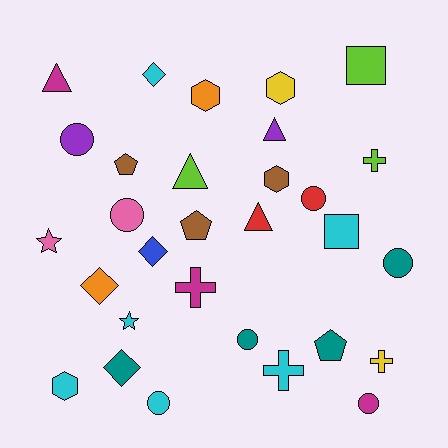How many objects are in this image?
There are 30 objects.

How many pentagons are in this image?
There are 3 pentagons.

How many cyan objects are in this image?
There are 6 cyan objects.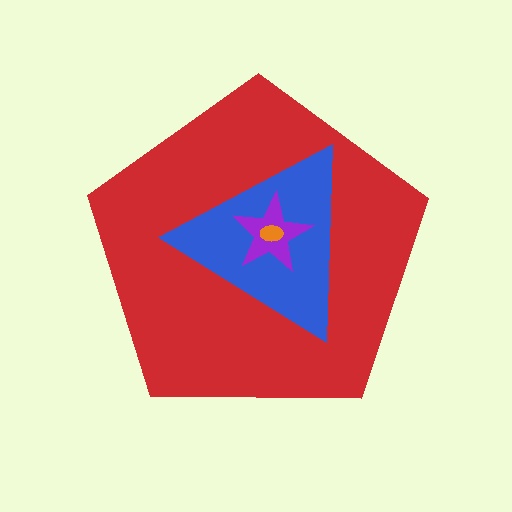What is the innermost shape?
The orange ellipse.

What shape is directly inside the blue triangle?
The purple star.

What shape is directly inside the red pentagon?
The blue triangle.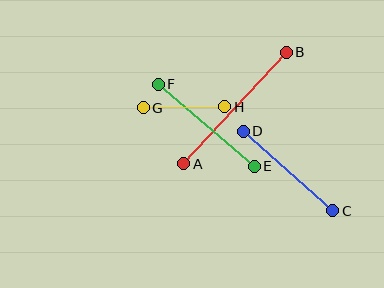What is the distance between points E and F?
The distance is approximately 126 pixels.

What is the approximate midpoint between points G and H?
The midpoint is at approximately (184, 107) pixels.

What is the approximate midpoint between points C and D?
The midpoint is at approximately (288, 171) pixels.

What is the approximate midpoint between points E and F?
The midpoint is at approximately (206, 125) pixels.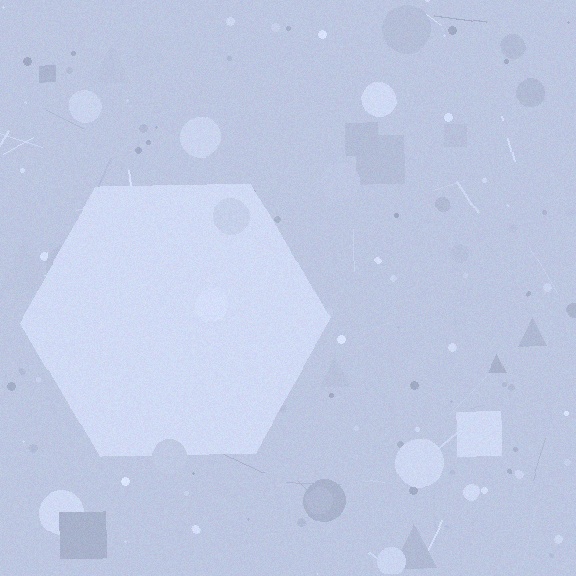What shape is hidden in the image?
A hexagon is hidden in the image.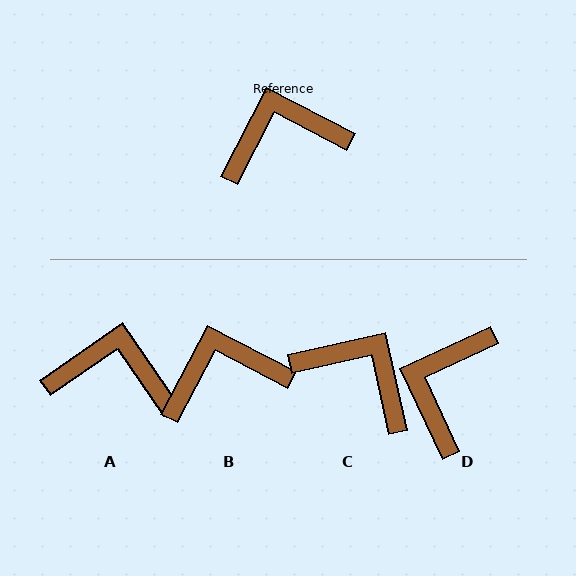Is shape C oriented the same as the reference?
No, it is off by about 50 degrees.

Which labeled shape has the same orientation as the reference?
B.